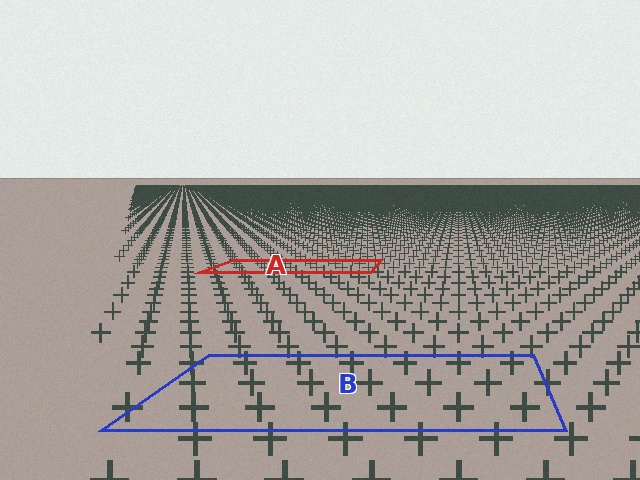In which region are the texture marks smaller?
The texture marks are smaller in region A, because it is farther away.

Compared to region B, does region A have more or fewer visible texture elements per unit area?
Region A has more texture elements per unit area — they are packed more densely because it is farther away.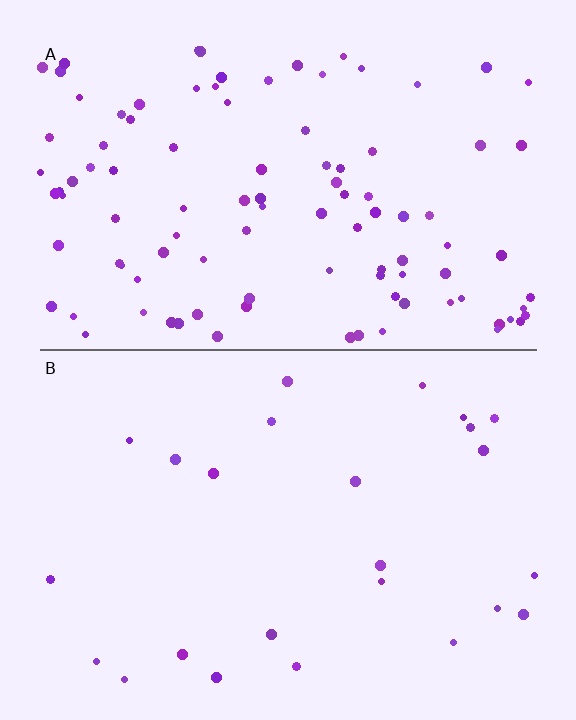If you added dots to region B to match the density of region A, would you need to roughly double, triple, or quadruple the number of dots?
Approximately quadruple.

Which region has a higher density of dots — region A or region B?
A (the top).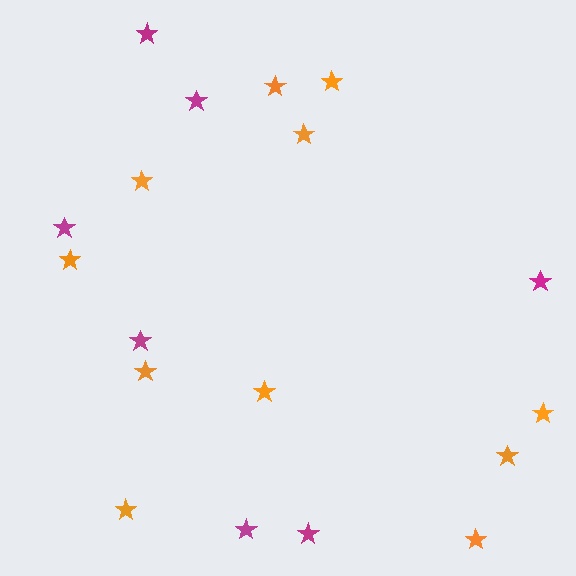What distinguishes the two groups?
There are 2 groups: one group of orange stars (11) and one group of magenta stars (7).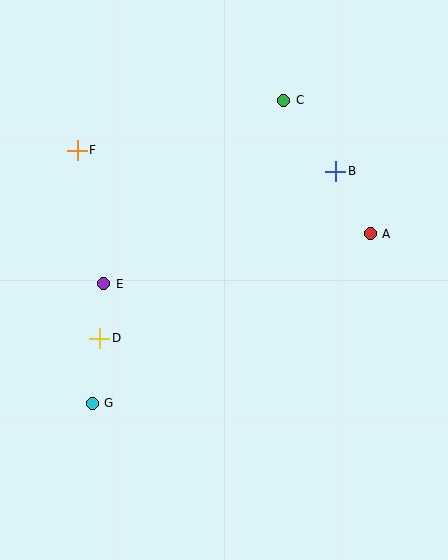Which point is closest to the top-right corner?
Point C is closest to the top-right corner.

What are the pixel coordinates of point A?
Point A is at (370, 234).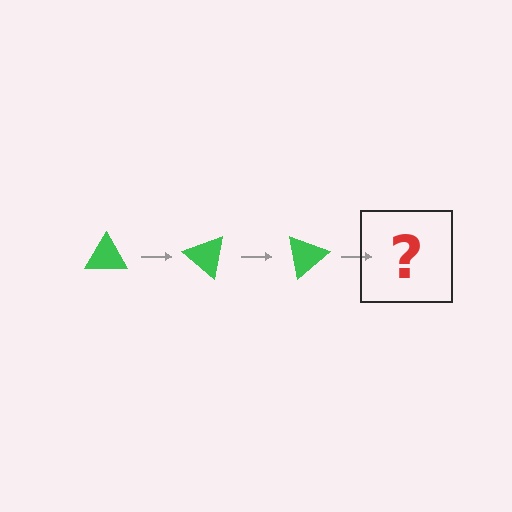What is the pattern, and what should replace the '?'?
The pattern is that the triangle rotates 40 degrees each step. The '?' should be a green triangle rotated 120 degrees.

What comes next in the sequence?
The next element should be a green triangle rotated 120 degrees.